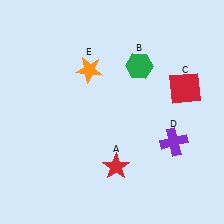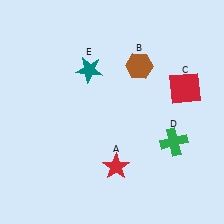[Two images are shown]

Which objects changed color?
B changed from green to brown. D changed from purple to green. E changed from orange to teal.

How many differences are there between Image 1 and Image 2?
There are 3 differences between the two images.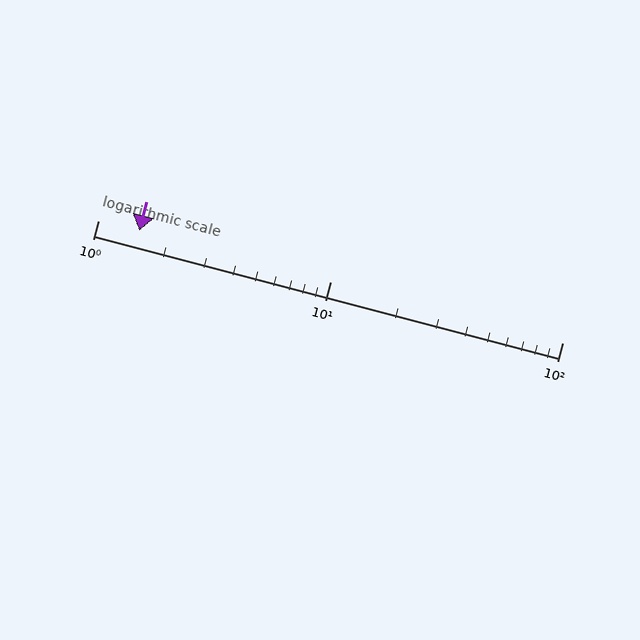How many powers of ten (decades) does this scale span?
The scale spans 2 decades, from 1 to 100.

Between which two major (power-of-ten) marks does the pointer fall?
The pointer is between 1 and 10.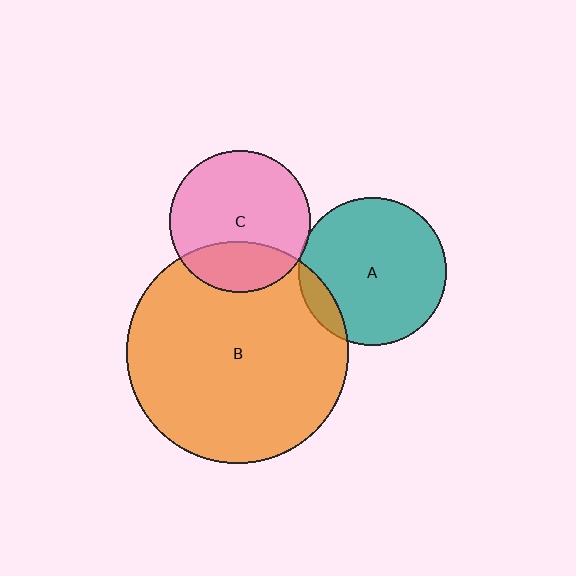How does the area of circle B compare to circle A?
Approximately 2.2 times.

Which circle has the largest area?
Circle B (orange).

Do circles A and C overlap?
Yes.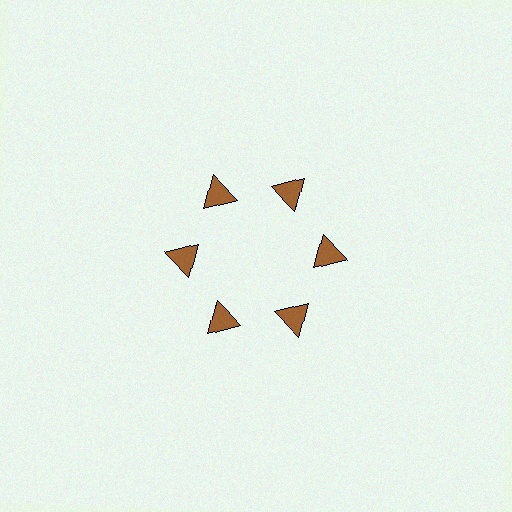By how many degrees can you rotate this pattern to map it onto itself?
The pattern maps onto itself every 60 degrees of rotation.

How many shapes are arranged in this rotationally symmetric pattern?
There are 6 shapes, arranged in 6 groups of 1.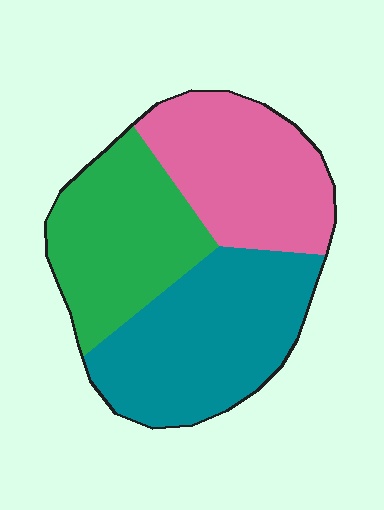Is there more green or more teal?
Teal.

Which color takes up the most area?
Teal, at roughly 40%.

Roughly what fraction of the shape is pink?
Pink covers roughly 30% of the shape.